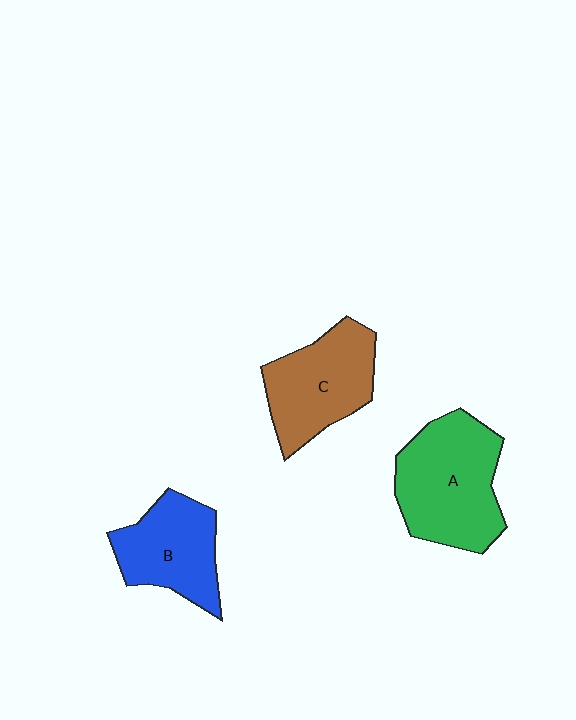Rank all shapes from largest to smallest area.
From largest to smallest: A (green), C (brown), B (blue).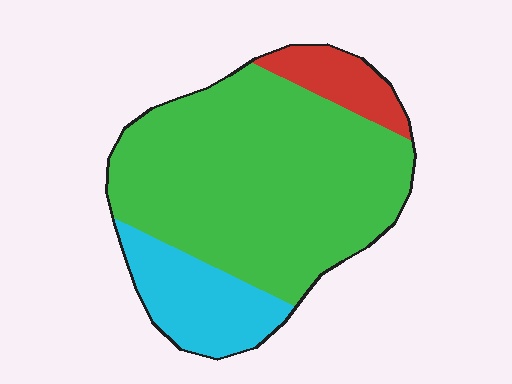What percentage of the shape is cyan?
Cyan takes up less than a quarter of the shape.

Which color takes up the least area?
Red, at roughly 10%.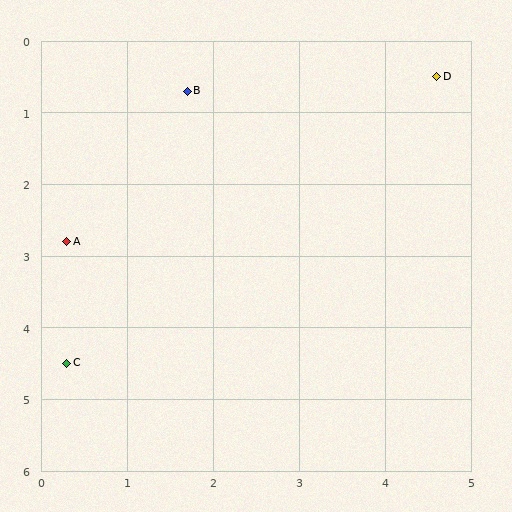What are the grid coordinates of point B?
Point B is at approximately (1.7, 0.7).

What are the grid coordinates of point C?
Point C is at approximately (0.3, 4.5).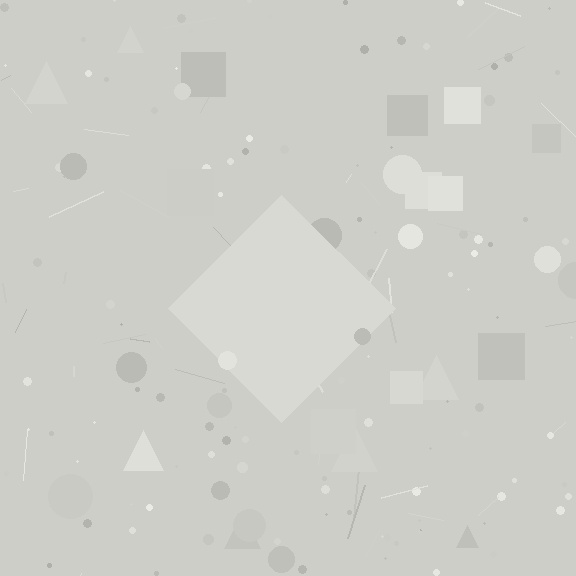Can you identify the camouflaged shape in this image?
The camouflaged shape is a diamond.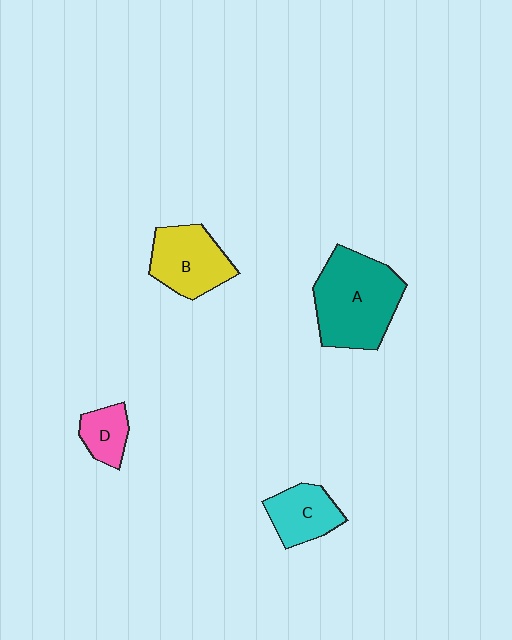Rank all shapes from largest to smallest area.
From largest to smallest: A (teal), B (yellow), C (cyan), D (pink).